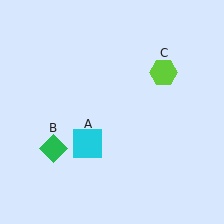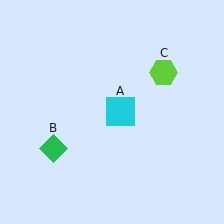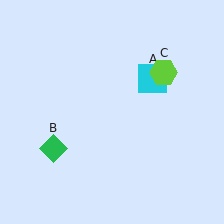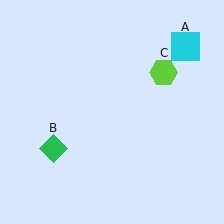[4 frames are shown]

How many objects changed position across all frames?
1 object changed position: cyan square (object A).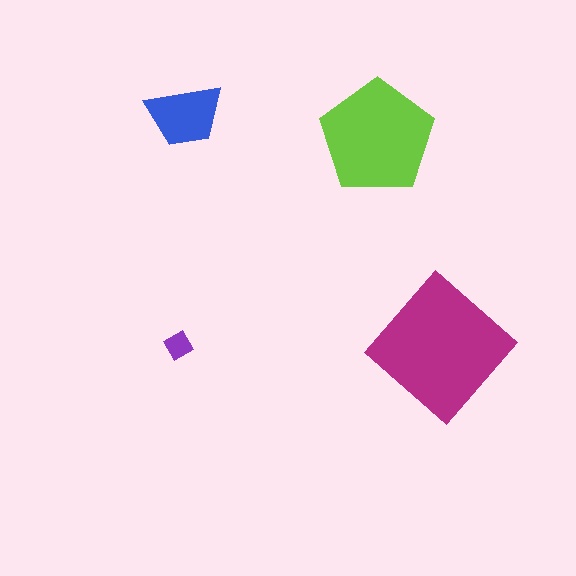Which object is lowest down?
The magenta diamond is bottommost.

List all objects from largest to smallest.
The magenta diamond, the lime pentagon, the blue trapezoid, the purple diamond.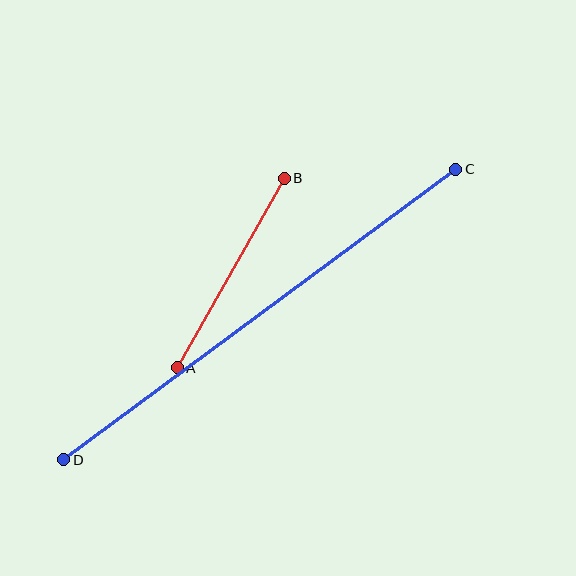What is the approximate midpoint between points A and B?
The midpoint is at approximately (231, 273) pixels.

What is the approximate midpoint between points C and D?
The midpoint is at approximately (260, 315) pixels.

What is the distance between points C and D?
The distance is approximately 488 pixels.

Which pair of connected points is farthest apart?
Points C and D are farthest apart.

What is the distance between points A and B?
The distance is approximately 218 pixels.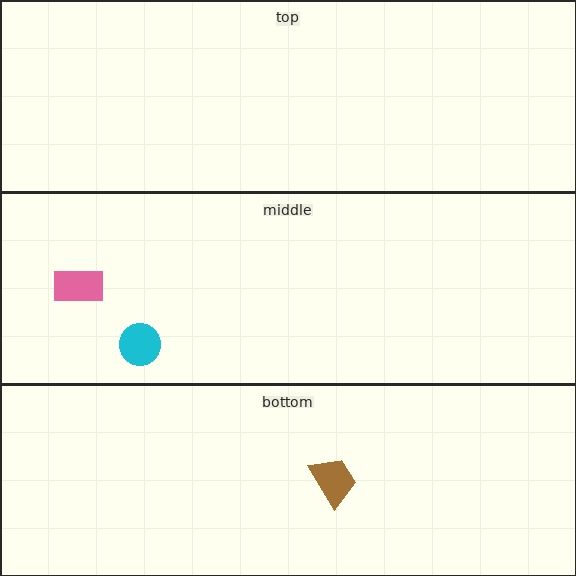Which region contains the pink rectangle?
The middle region.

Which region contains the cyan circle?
The middle region.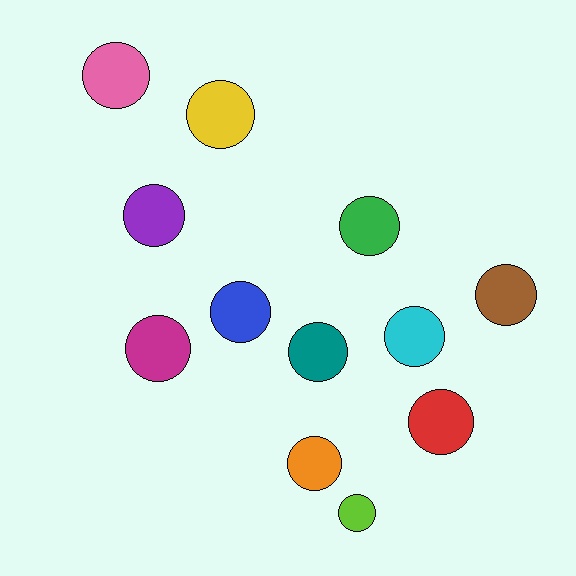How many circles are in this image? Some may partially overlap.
There are 12 circles.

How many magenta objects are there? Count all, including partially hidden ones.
There is 1 magenta object.